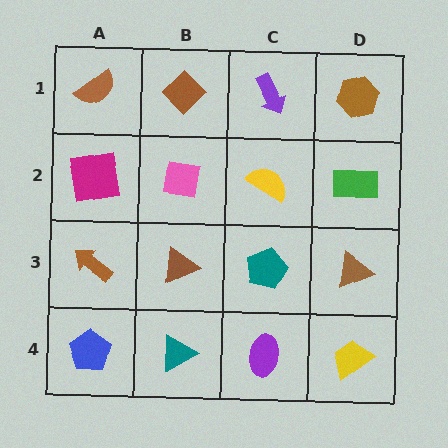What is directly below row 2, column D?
A brown triangle.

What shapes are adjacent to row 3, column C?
A yellow semicircle (row 2, column C), a purple ellipse (row 4, column C), a brown triangle (row 3, column B), a brown triangle (row 3, column D).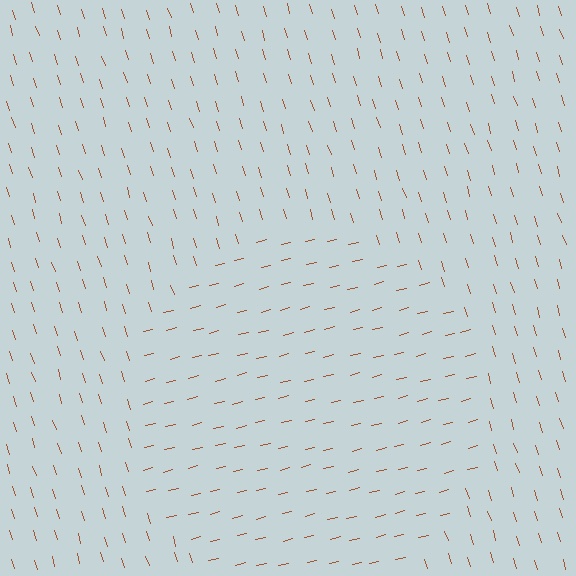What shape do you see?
I see a circle.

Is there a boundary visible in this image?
Yes, there is a texture boundary formed by a change in line orientation.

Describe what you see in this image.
The image is filled with small brown line segments. A circle region in the image has lines oriented differently from the surrounding lines, creating a visible texture boundary.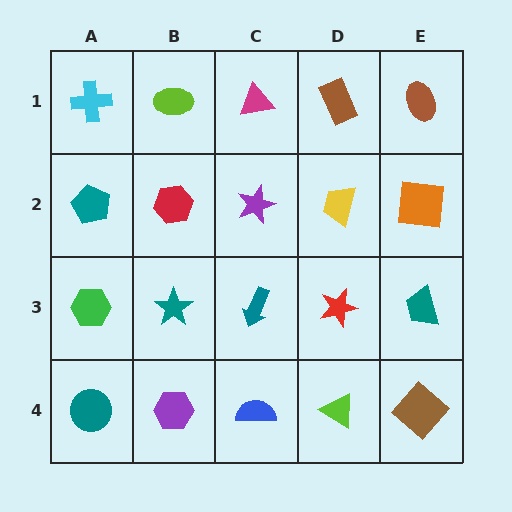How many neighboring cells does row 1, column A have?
2.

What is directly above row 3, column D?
A yellow trapezoid.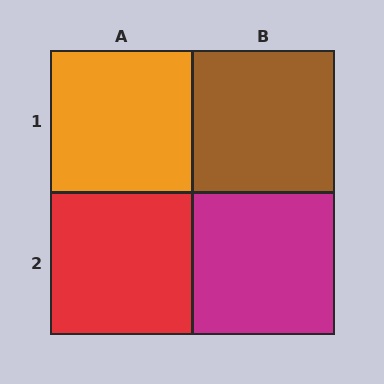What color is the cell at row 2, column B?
Magenta.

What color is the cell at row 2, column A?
Red.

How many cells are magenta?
1 cell is magenta.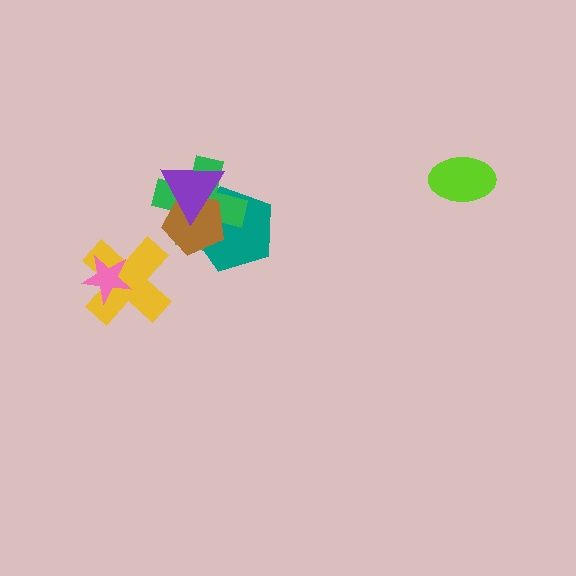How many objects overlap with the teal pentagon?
3 objects overlap with the teal pentagon.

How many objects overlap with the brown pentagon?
3 objects overlap with the brown pentagon.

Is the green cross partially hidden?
Yes, it is partially covered by another shape.